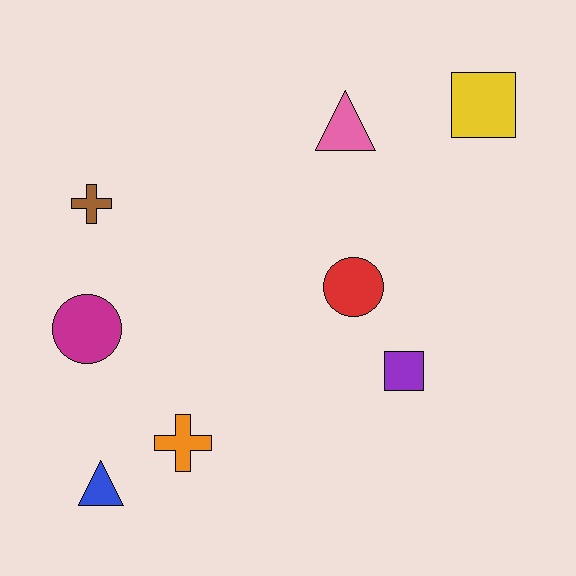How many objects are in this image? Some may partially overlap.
There are 8 objects.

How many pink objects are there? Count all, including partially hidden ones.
There is 1 pink object.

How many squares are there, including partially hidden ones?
There are 2 squares.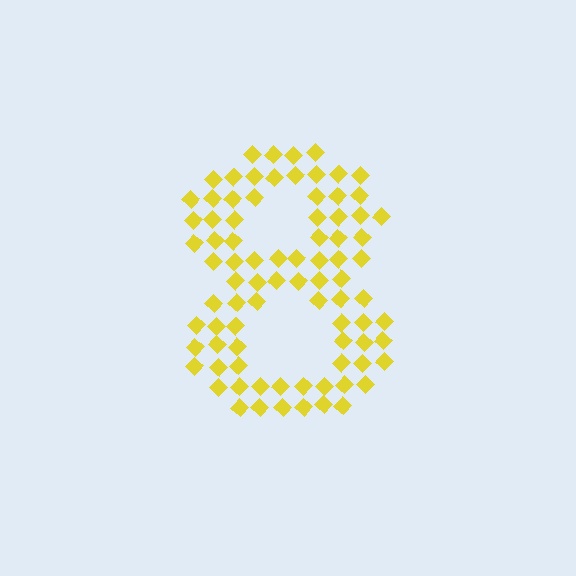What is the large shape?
The large shape is the digit 8.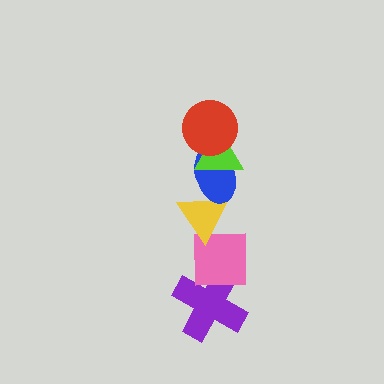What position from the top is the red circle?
The red circle is 1st from the top.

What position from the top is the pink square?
The pink square is 5th from the top.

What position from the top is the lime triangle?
The lime triangle is 2nd from the top.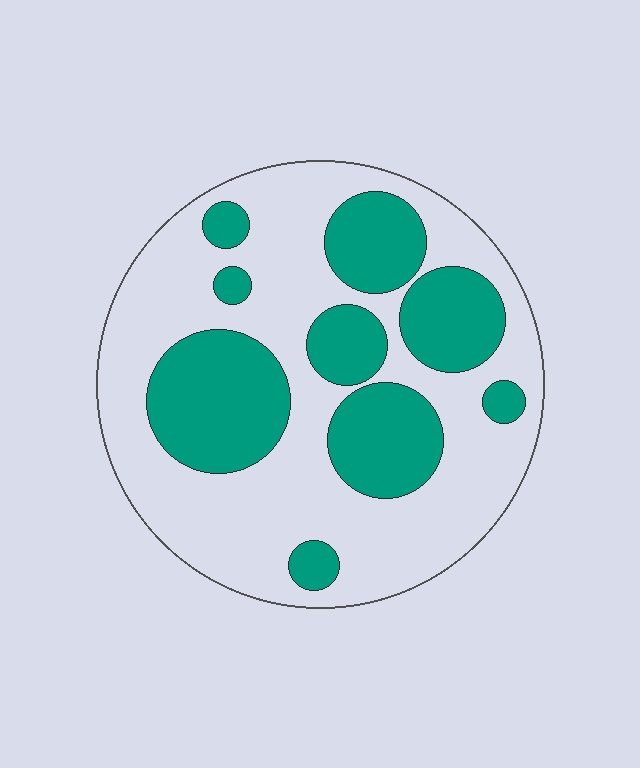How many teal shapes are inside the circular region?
9.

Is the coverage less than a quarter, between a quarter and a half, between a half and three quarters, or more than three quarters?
Between a quarter and a half.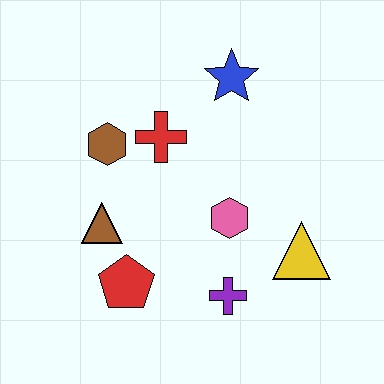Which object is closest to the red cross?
The brown hexagon is closest to the red cross.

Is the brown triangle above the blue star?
No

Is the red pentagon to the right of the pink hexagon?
No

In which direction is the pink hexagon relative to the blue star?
The pink hexagon is below the blue star.